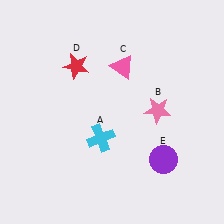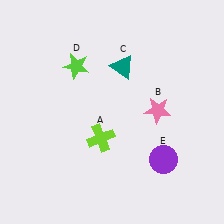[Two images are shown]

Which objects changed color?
A changed from cyan to lime. C changed from pink to teal. D changed from red to lime.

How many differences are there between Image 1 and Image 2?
There are 3 differences between the two images.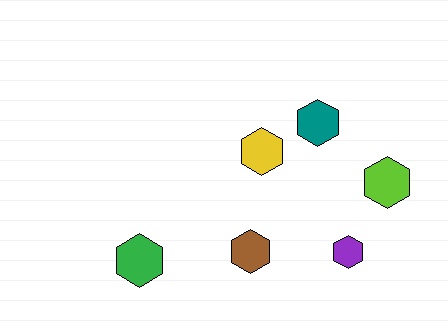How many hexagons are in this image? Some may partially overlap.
There are 6 hexagons.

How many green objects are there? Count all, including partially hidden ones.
There is 1 green object.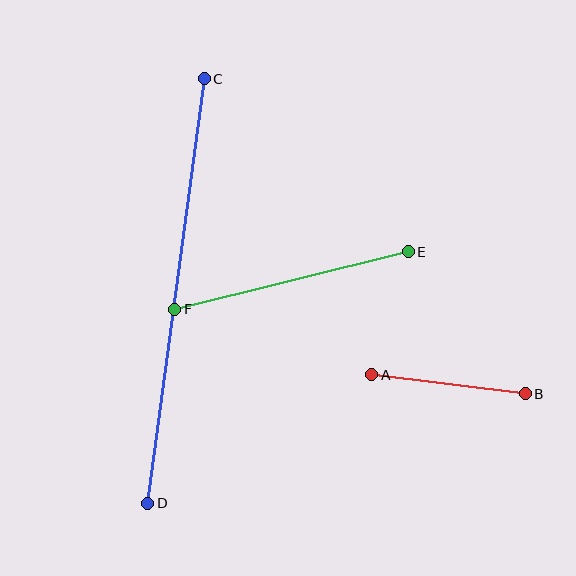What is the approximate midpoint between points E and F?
The midpoint is at approximately (291, 280) pixels.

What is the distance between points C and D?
The distance is approximately 429 pixels.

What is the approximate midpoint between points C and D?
The midpoint is at approximately (176, 291) pixels.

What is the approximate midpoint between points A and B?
The midpoint is at approximately (449, 384) pixels.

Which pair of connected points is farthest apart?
Points C and D are farthest apart.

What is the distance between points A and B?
The distance is approximately 155 pixels.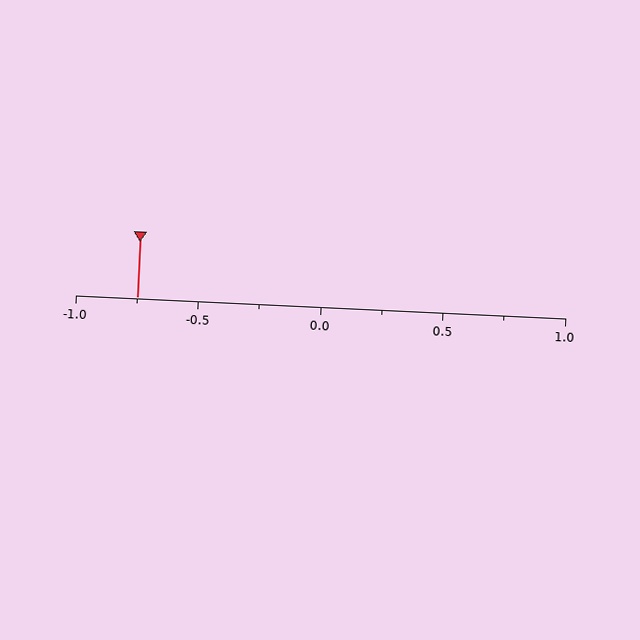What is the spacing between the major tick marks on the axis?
The major ticks are spaced 0.5 apart.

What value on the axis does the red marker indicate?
The marker indicates approximately -0.75.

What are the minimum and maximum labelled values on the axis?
The axis runs from -1.0 to 1.0.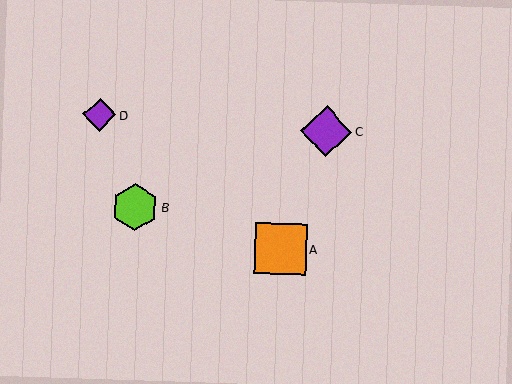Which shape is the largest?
The purple diamond (labeled C) is the largest.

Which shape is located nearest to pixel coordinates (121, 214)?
The lime hexagon (labeled B) at (135, 207) is nearest to that location.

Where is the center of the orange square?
The center of the orange square is at (281, 249).